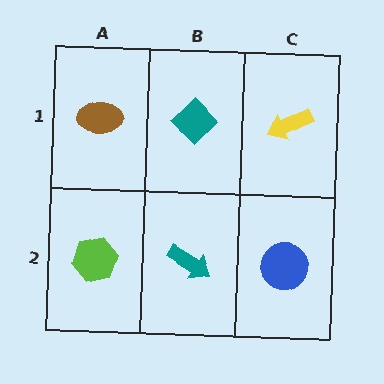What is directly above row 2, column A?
A brown ellipse.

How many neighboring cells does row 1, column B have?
3.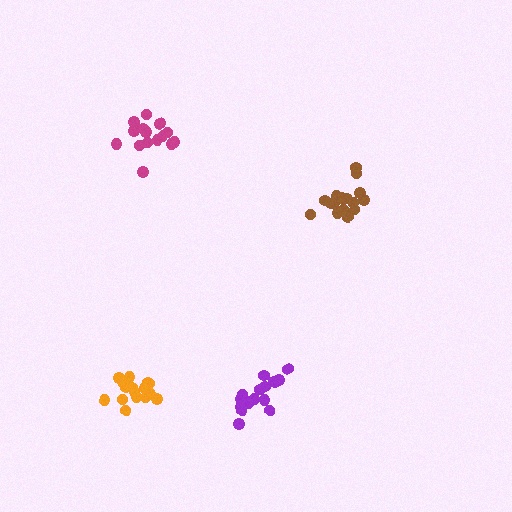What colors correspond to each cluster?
The clusters are colored: orange, magenta, brown, purple.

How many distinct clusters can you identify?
There are 4 distinct clusters.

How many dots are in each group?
Group 1: 17 dots, Group 2: 15 dots, Group 3: 17 dots, Group 4: 17 dots (66 total).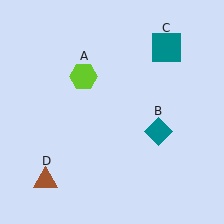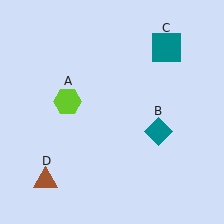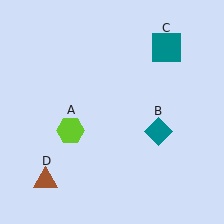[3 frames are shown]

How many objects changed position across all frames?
1 object changed position: lime hexagon (object A).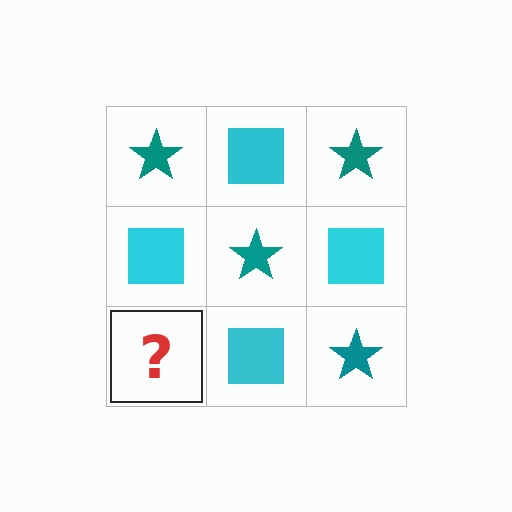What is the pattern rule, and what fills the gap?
The rule is that it alternates teal star and cyan square in a checkerboard pattern. The gap should be filled with a teal star.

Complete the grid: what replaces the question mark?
The question mark should be replaced with a teal star.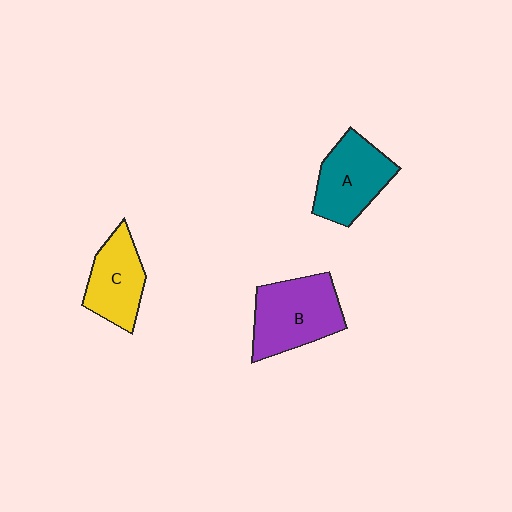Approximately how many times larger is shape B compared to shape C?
Approximately 1.3 times.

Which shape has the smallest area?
Shape C (yellow).